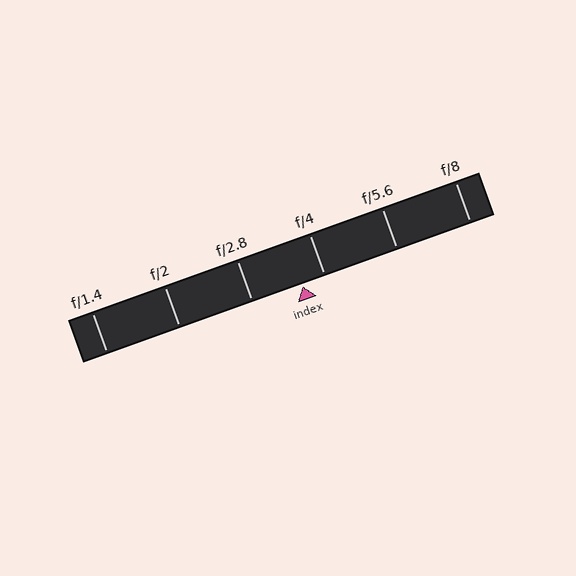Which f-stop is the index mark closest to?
The index mark is closest to f/4.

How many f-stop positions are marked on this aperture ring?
There are 6 f-stop positions marked.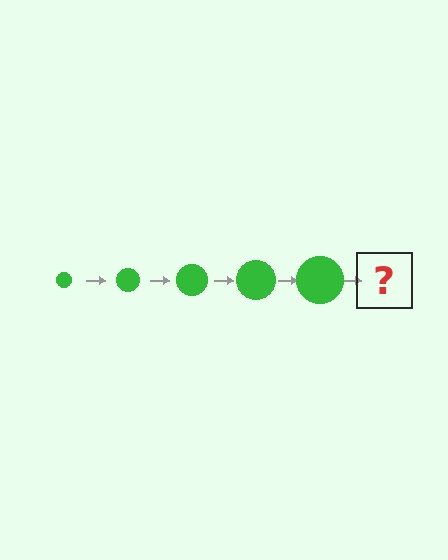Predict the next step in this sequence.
The next step is a green circle, larger than the previous one.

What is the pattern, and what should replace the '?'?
The pattern is that the circle gets progressively larger each step. The '?' should be a green circle, larger than the previous one.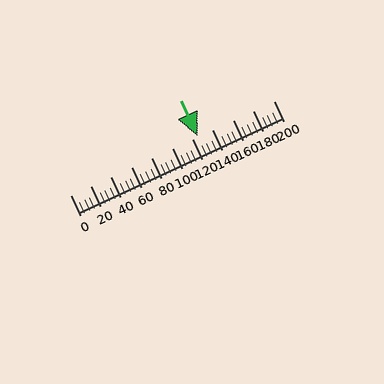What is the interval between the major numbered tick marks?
The major tick marks are spaced 20 units apart.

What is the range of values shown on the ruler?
The ruler shows values from 0 to 200.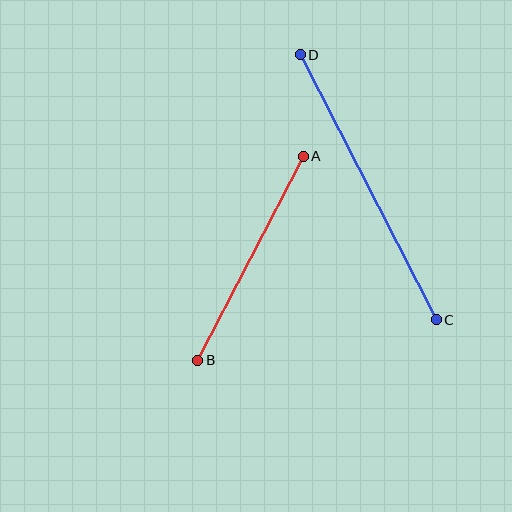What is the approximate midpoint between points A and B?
The midpoint is at approximately (250, 258) pixels.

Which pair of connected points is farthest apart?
Points C and D are farthest apart.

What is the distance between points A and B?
The distance is approximately 230 pixels.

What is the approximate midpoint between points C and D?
The midpoint is at approximately (368, 187) pixels.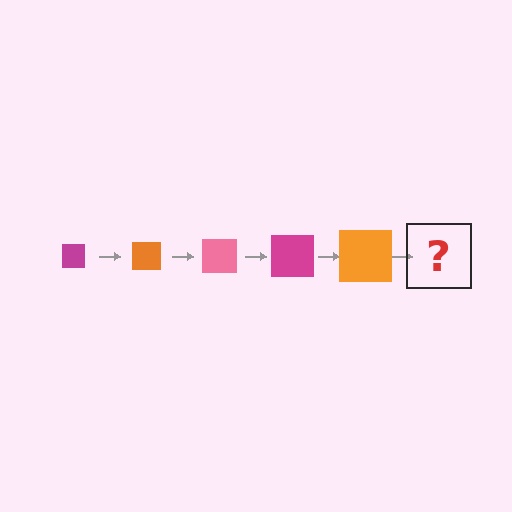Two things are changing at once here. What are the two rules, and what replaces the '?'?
The two rules are that the square grows larger each step and the color cycles through magenta, orange, and pink. The '?' should be a pink square, larger than the previous one.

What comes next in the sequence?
The next element should be a pink square, larger than the previous one.